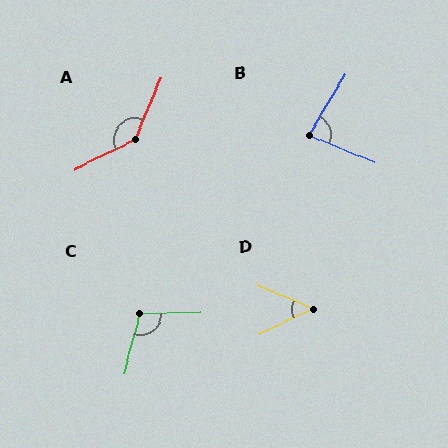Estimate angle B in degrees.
Approximately 80 degrees.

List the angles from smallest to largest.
D (47°), B (80°), C (108°), A (140°).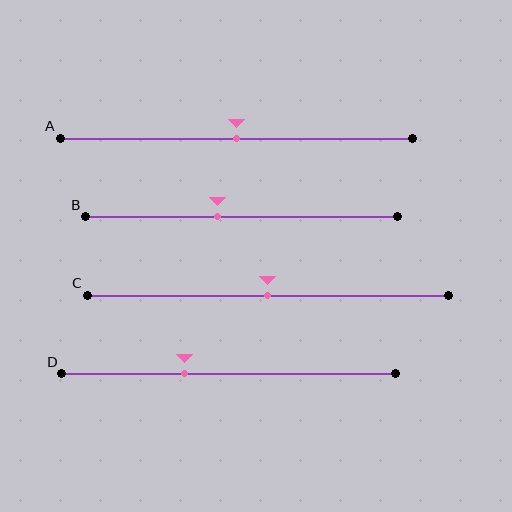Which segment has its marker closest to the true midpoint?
Segment A has its marker closest to the true midpoint.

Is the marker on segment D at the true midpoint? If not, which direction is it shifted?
No, the marker on segment D is shifted to the left by about 13% of the segment length.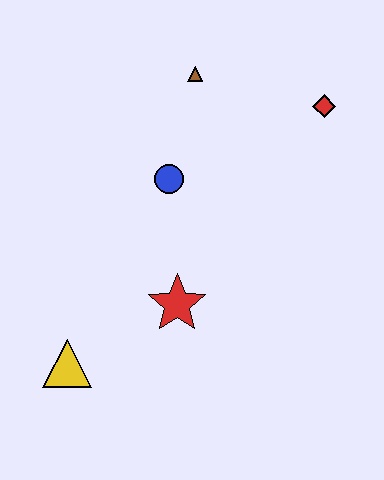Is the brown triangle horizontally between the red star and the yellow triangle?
No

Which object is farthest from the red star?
The red diamond is farthest from the red star.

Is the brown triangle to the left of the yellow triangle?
No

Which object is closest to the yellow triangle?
The red star is closest to the yellow triangle.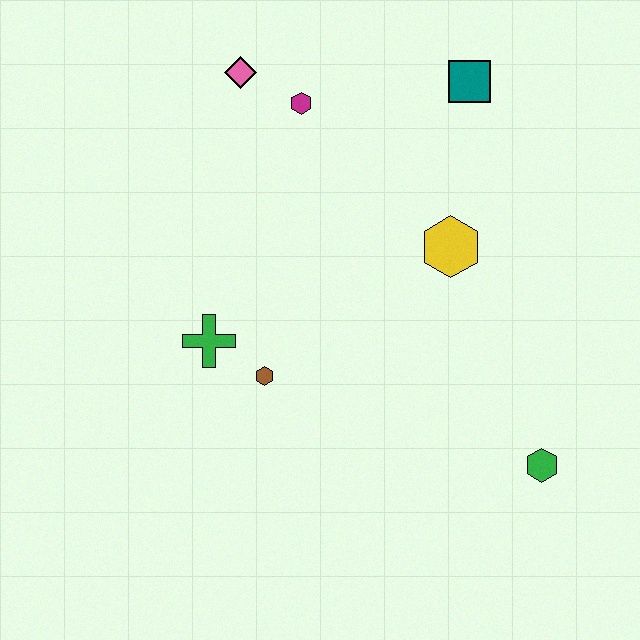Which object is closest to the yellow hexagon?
The teal square is closest to the yellow hexagon.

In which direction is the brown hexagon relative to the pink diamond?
The brown hexagon is below the pink diamond.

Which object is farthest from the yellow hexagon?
The pink diamond is farthest from the yellow hexagon.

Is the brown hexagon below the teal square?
Yes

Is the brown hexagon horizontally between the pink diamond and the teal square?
Yes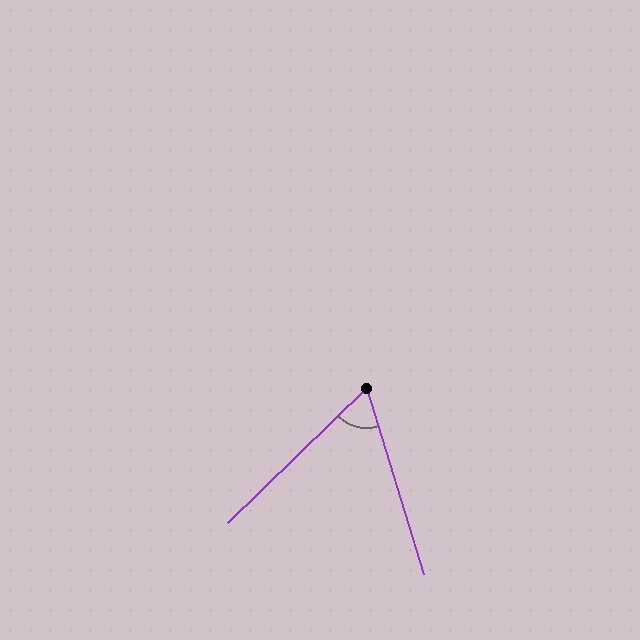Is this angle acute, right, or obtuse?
It is acute.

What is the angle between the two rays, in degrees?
Approximately 63 degrees.